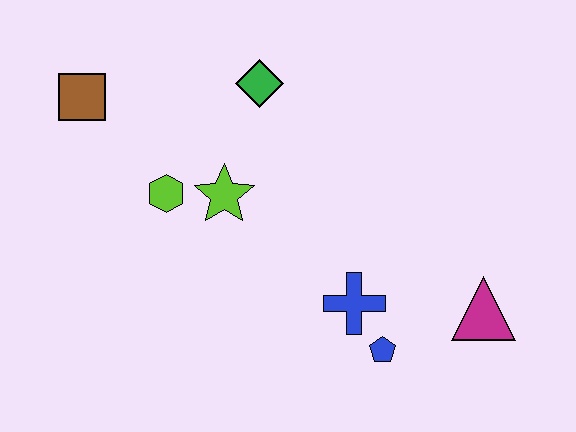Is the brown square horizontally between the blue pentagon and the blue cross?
No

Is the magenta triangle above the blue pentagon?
Yes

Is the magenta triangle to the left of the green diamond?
No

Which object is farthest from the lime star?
The magenta triangle is farthest from the lime star.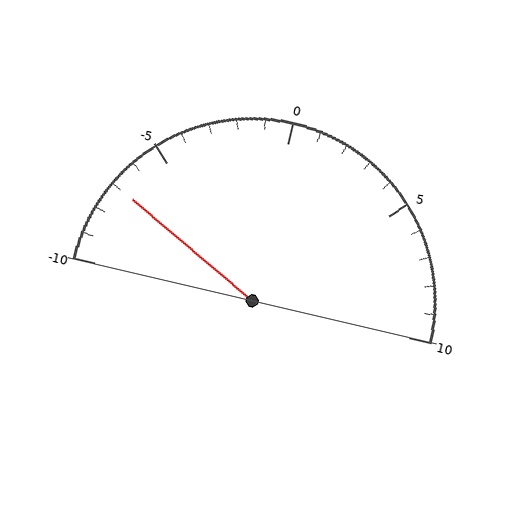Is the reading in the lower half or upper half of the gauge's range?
The reading is in the lower half of the range (-10 to 10).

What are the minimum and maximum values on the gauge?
The gauge ranges from -10 to 10.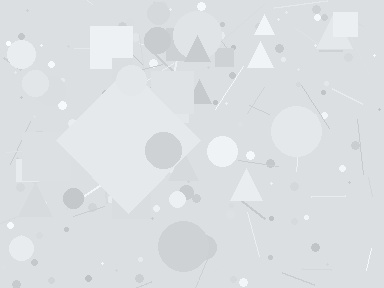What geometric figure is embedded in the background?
A diamond is embedded in the background.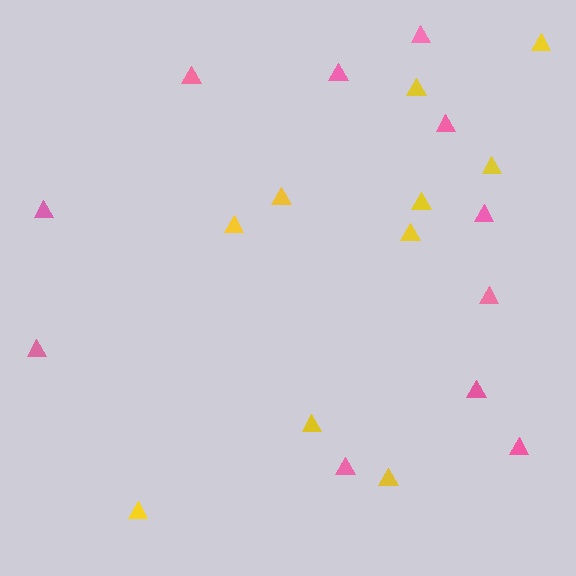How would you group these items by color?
There are 2 groups: one group of pink triangles (11) and one group of yellow triangles (10).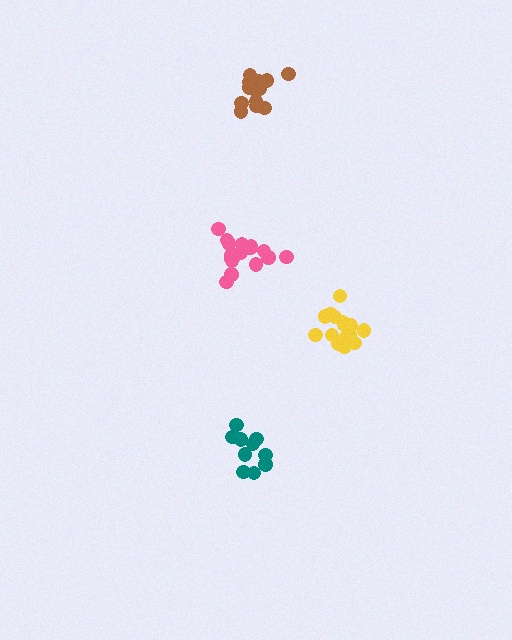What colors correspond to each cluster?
The clusters are colored: pink, yellow, teal, brown.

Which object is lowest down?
The teal cluster is bottommost.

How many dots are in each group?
Group 1: 17 dots, Group 2: 15 dots, Group 3: 11 dots, Group 4: 15 dots (58 total).